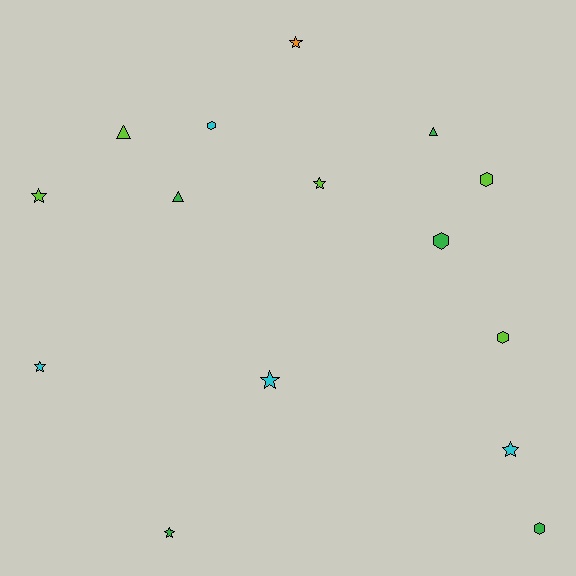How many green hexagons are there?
There are 2 green hexagons.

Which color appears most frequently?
Lime, with 5 objects.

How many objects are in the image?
There are 15 objects.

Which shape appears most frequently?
Star, with 7 objects.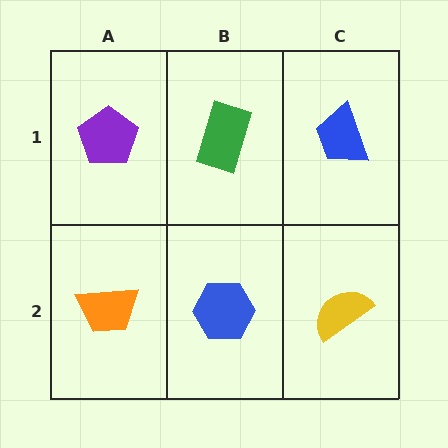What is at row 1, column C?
A blue trapezoid.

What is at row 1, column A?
A purple pentagon.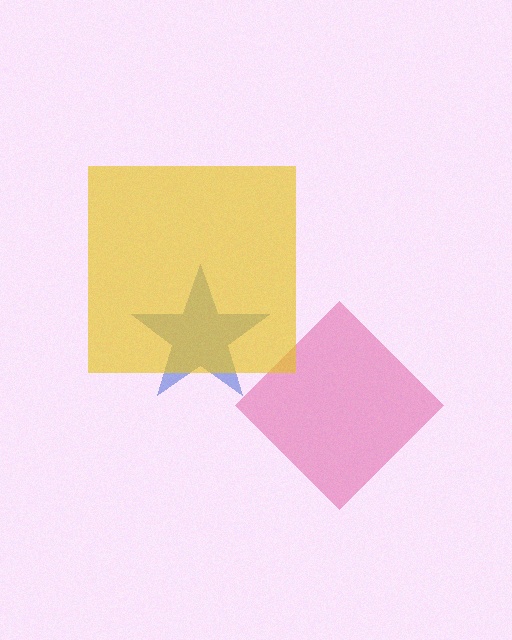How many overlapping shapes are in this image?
There are 3 overlapping shapes in the image.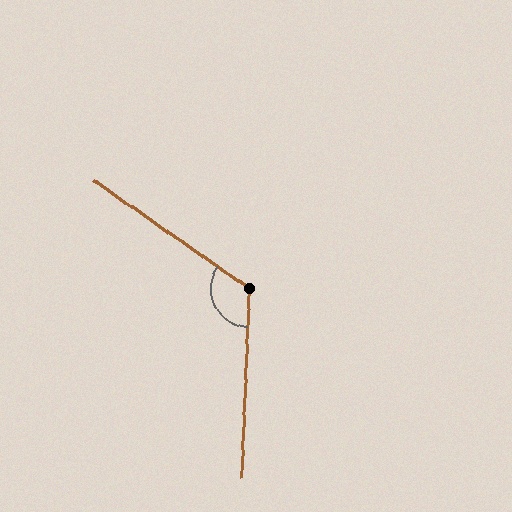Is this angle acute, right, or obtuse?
It is obtuse.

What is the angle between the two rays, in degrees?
Approximately 123 degrees.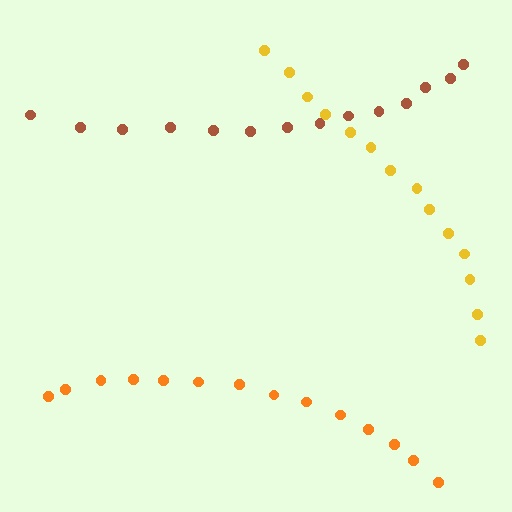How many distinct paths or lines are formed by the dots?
There are 3 distinct paths.